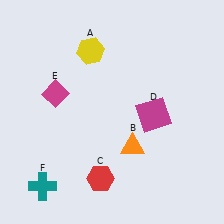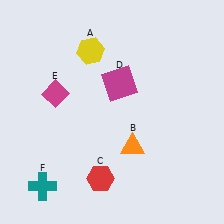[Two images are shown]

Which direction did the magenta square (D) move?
The magenta square (D) moved left.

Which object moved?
The magenta square (D) moved left.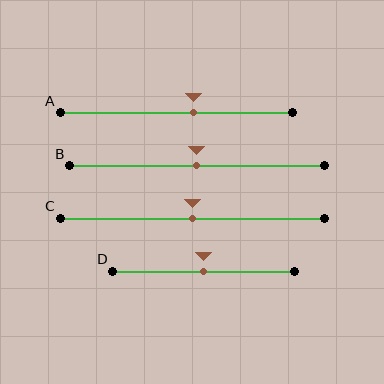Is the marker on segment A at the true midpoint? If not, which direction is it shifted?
No, the marker on segment A is shifted to the right by about 7% of the segment length.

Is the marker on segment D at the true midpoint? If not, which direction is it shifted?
Yes, the marker on segment D is at the true midpoint.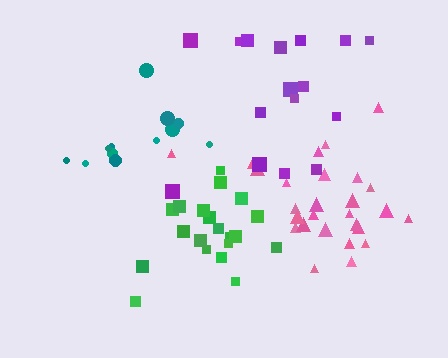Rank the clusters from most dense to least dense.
pink, green, purple, teal.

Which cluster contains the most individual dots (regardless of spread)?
Pink (27).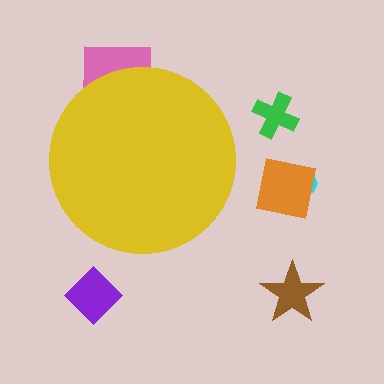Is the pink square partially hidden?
Yes, the pink square is partially hidden behind the yellow circle.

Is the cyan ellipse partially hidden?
No, the cyan ellipse is fully visible.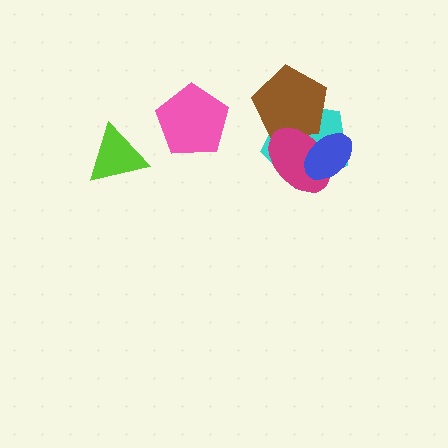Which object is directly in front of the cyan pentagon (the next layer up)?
The brown pentagon is directly in front of the cyan pentagon.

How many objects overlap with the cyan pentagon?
3 objects overlap with the cyan pentagon.